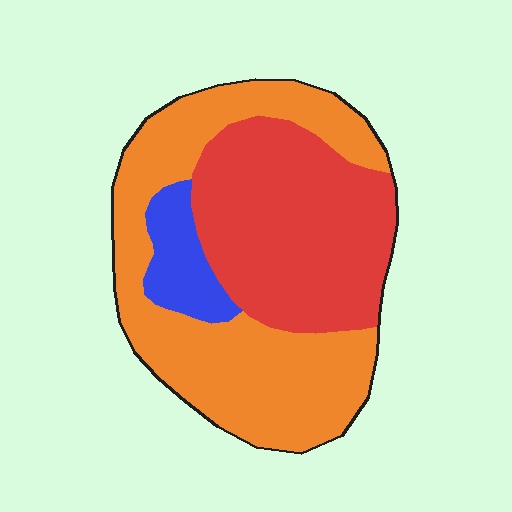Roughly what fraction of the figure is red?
Red takes up about two fifths (2/5) of the figure.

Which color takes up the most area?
Orange, at roughly 50%.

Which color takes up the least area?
Blue, at roughly 10%.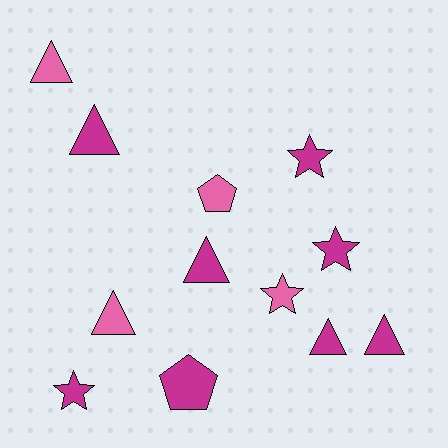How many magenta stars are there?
There are 3 magenta stars.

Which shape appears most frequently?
Triangle, with 6 objects.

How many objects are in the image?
There are 12 objects.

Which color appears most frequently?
Magenta, with 8 objects.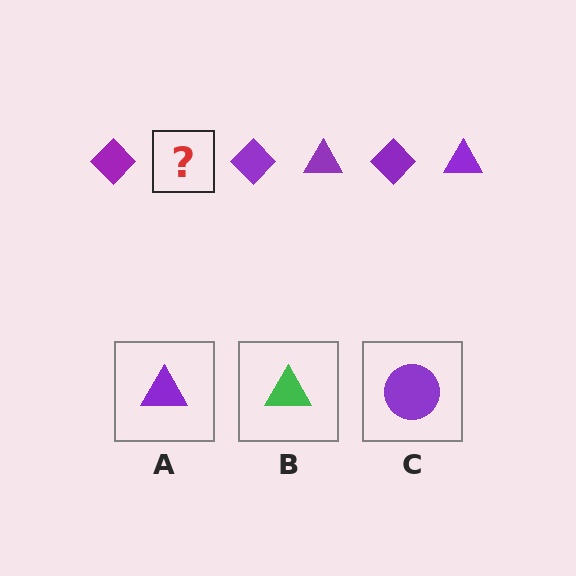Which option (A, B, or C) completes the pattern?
A.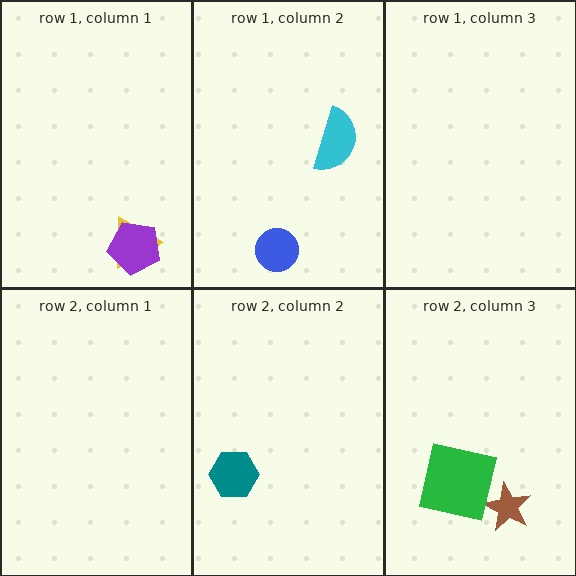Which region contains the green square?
The row 2, column 3 region.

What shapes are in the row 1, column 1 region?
The yellow triangle, the purple pentagon.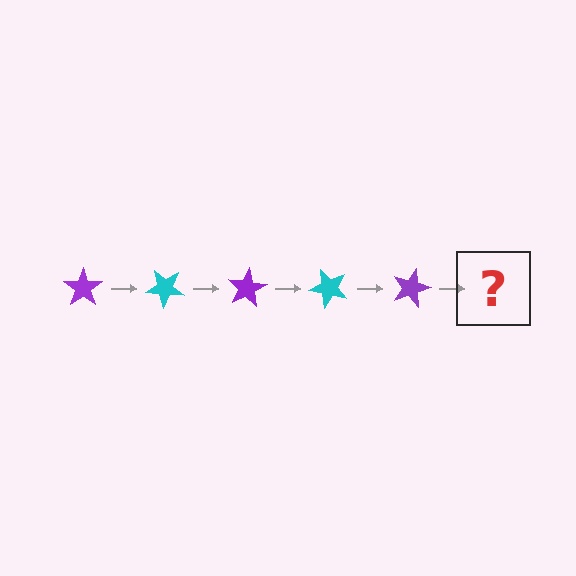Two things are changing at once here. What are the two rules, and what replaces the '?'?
The two rules are that it rotates 40 degrees each step and the color cycles through purple and cyan. The '?' should be a cyan star, rotated 200 degrees from the start.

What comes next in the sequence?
The next element should be a cyan star, rotated 200 degrees from the start.